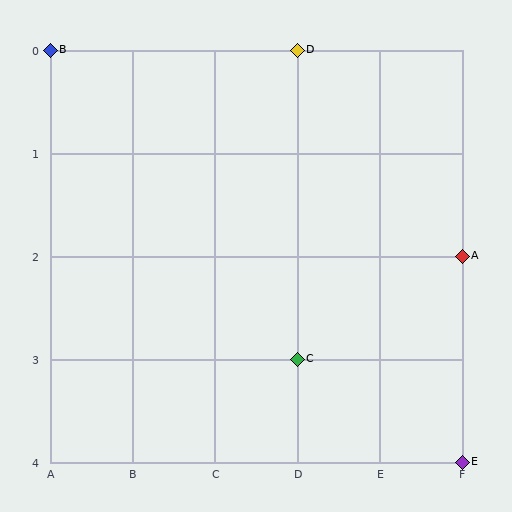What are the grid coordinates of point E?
Point E is at grid coordinates (F, 4).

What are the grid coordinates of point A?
Point A is at grid coordinates (F, 2).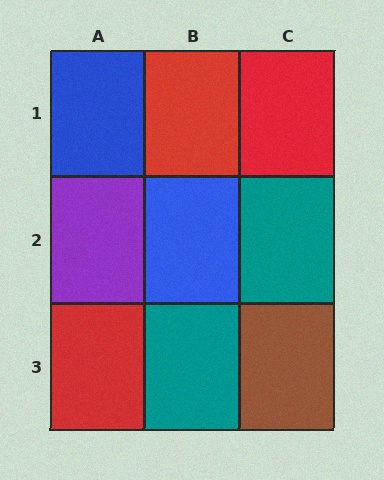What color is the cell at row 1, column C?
Red.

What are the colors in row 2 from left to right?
Purple, blue, teal.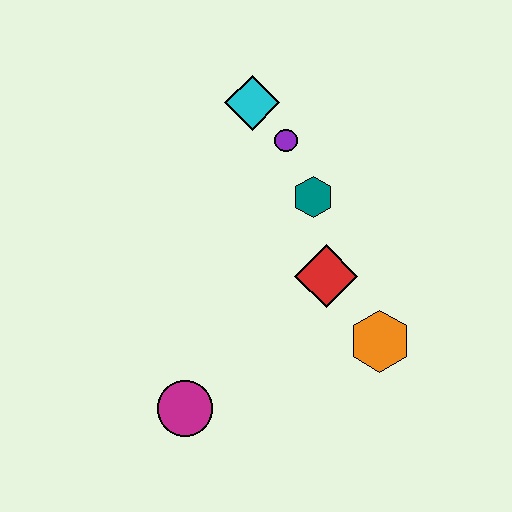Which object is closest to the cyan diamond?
The purple circle is closest to the cyan diamond.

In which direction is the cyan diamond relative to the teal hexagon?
The cyan diamond is above the teal hexagon.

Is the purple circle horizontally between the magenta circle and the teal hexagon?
Yes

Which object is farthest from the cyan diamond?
The magenta circle is farthest from the cyan diamond.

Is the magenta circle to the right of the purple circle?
No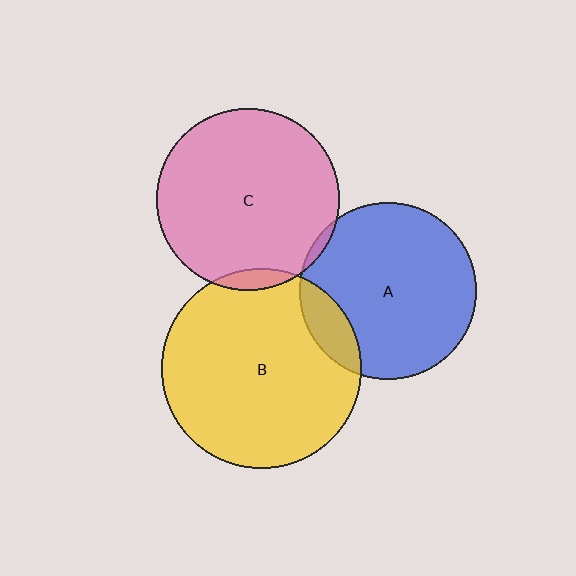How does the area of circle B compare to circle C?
Approximately 1.2 times.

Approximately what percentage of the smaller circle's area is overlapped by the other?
Approximately 5%.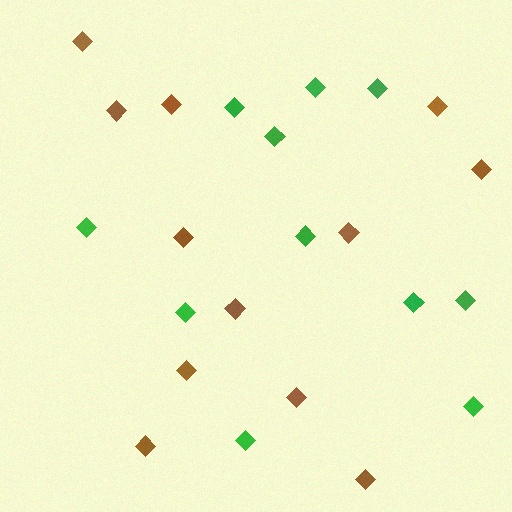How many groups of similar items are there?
There are 2 groups: one group of brown diamonds (12) and one group of green diamonds (11).